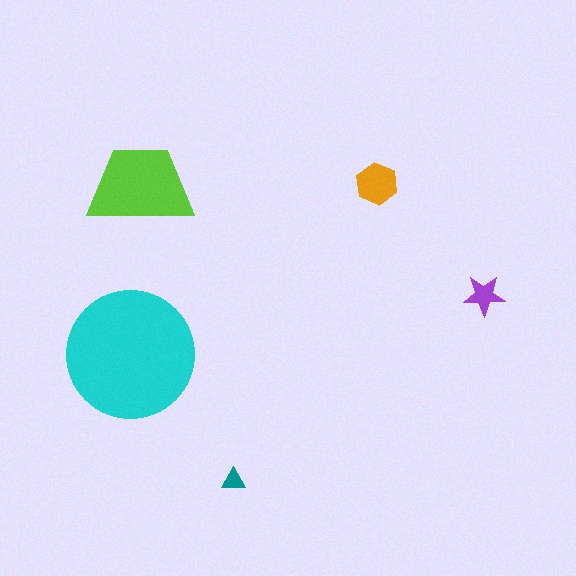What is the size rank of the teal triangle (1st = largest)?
5th.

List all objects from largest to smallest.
The cyan circle, the lime trapezoid, the orange hexagon, the purple star, the teal triangle.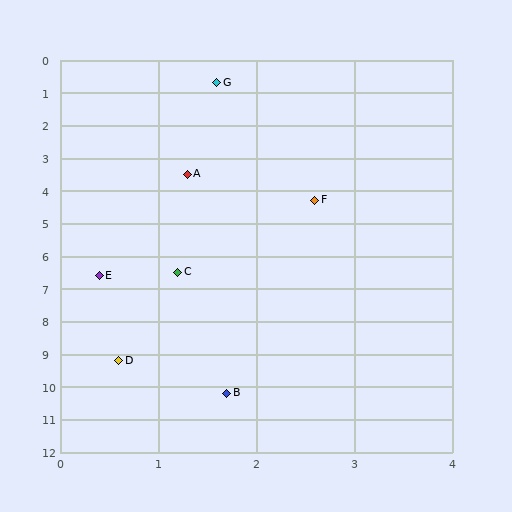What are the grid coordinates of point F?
Point F is at approximately (2.6, 4.3).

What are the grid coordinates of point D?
Point D is at approximately (0.6, 9.2).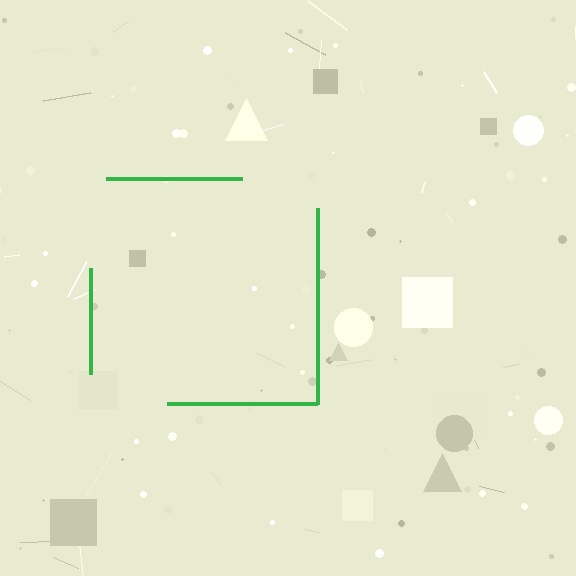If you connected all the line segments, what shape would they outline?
They would outline a square.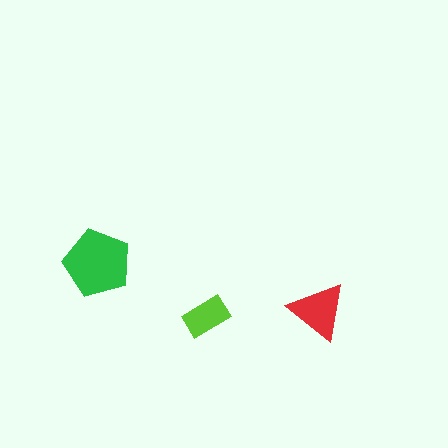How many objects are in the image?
There are 3 objects in the image.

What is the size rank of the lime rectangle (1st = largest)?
3rd.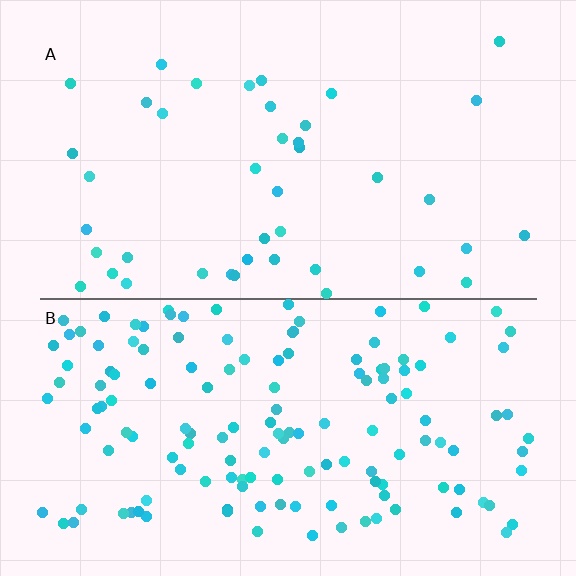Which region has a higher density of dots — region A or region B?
B (the bottom).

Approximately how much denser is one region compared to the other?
Approximately 3.5× — region B over region A.